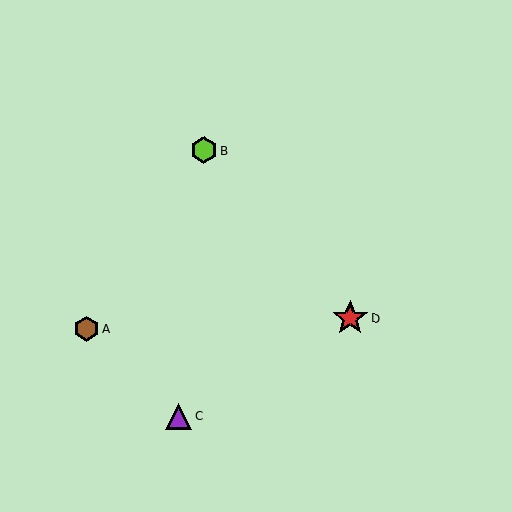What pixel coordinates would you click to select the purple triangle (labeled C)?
Click at (178, 416) to select the purple triangle C.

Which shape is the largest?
The red star (labeled D) is the largest.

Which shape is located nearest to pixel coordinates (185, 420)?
The purple triangle (labeled C) at (178, 416) is nearest to that location.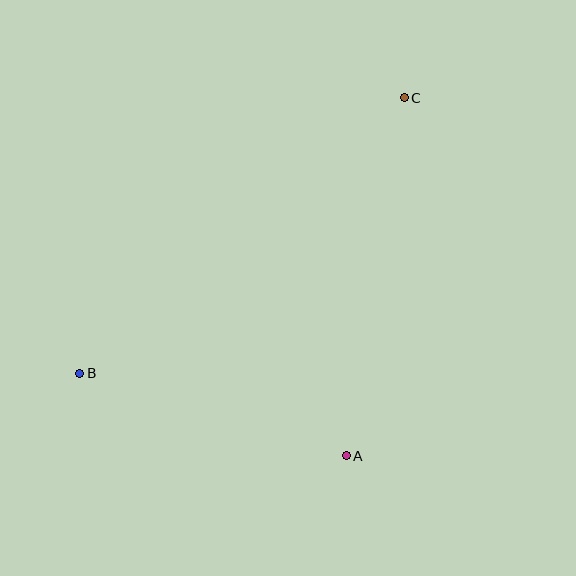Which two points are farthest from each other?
Points B and C are farthest from each other.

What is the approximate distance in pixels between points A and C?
The distance between A and C is approximately 362 pixels.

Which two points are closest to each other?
Points A and B are closest to each other.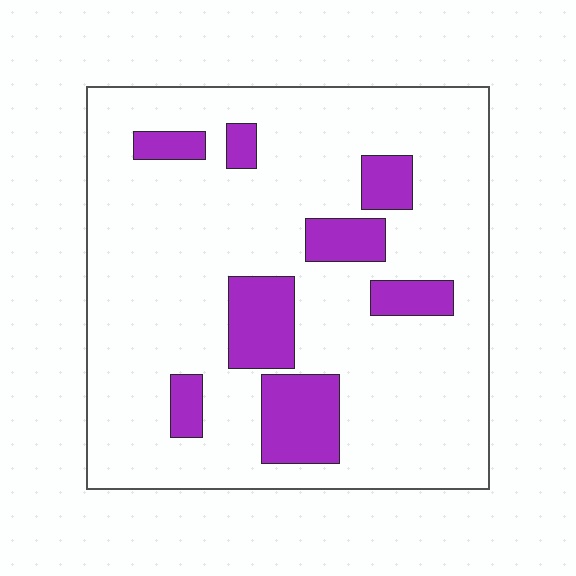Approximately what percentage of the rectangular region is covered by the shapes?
Approximately 15%.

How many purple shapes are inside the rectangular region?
8.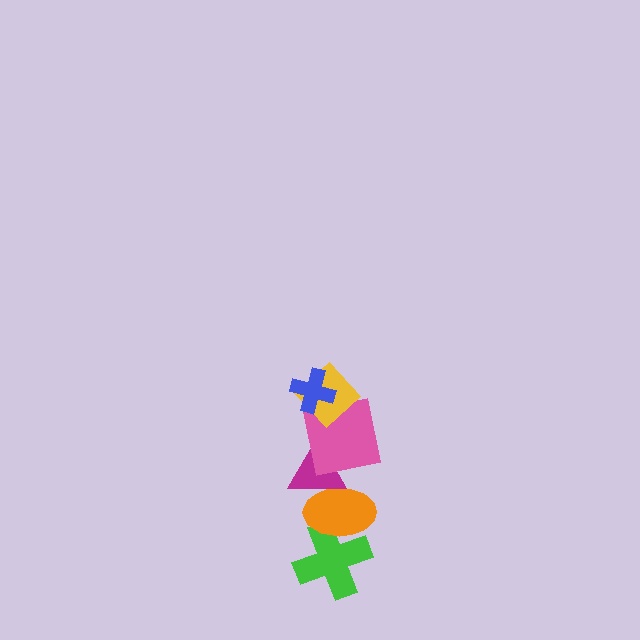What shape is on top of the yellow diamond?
The blue cross is on top of the yellow diamond.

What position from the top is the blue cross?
The blue cross is 1st from the top.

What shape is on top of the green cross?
The orange ellipse is on top of the green cross.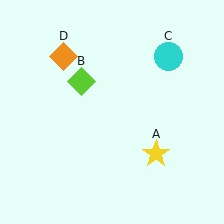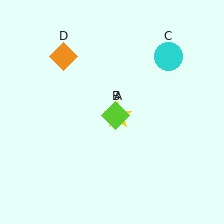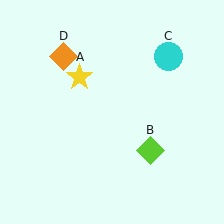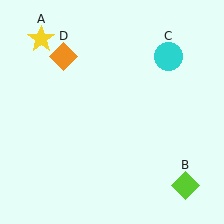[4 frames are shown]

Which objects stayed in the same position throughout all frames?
Cyan circle (object C) and orange diamond (object D) remained stationary.